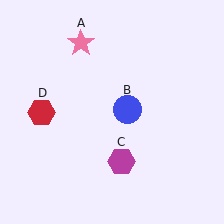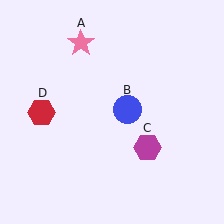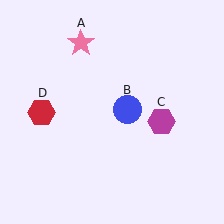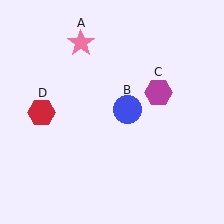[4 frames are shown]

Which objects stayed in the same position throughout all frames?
Pink star (object A) and blue circle (object B) and red hexagon (object D) remained stationary.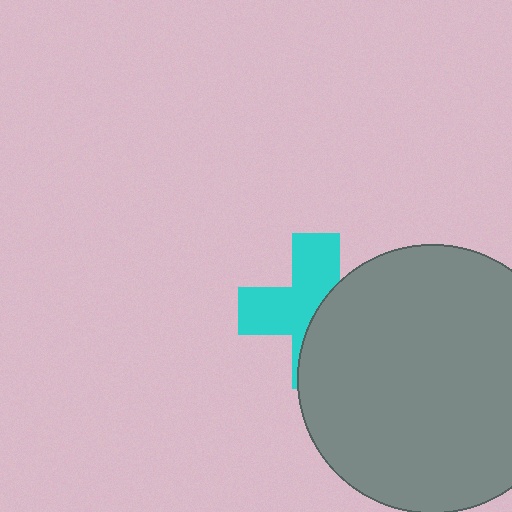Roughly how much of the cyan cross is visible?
About half of it is visible (roughly 53%).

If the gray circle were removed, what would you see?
You would see the complete cyan cross.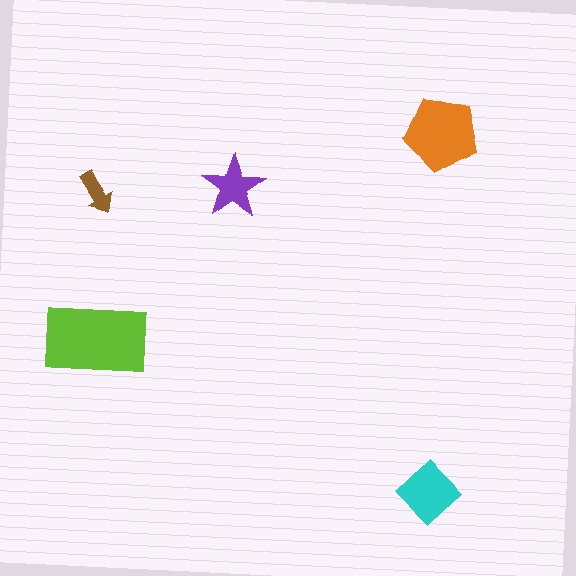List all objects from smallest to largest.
The brown arrow, the purple star, the cyan diamond, the orange pentagon, the lime rectangle.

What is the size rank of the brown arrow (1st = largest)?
5th.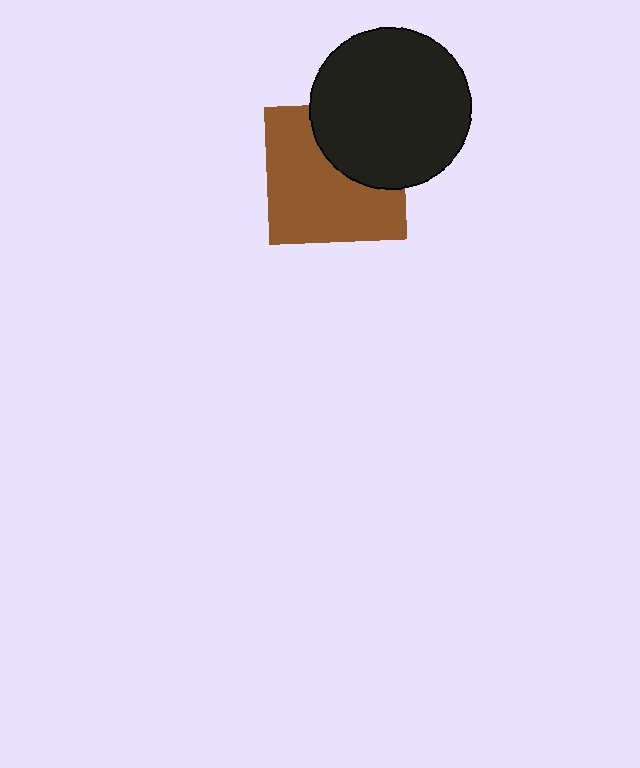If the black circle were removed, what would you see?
You would see the complete brown square.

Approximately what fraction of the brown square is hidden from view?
Roughly 35% of the brown square is hidden behind the black circle.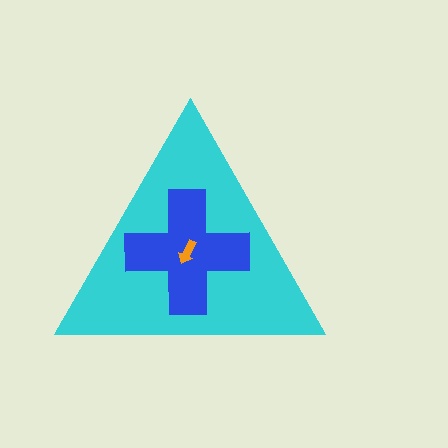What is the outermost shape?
The cyan triangle.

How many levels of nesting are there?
3.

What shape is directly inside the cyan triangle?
The blue cross.